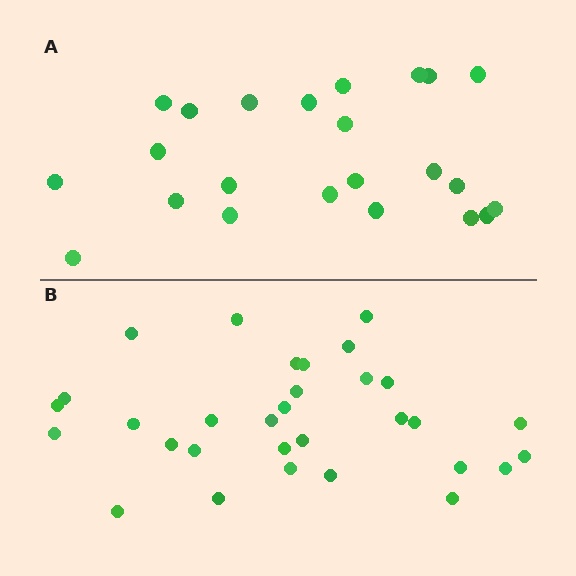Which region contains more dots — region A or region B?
Region B (the bottom region) has more dots.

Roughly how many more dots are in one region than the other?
Region B has roughly 8 or so more dots than region A.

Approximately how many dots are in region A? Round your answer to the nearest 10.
About 20 dots. (The exact count is 23, which rounds to 20.)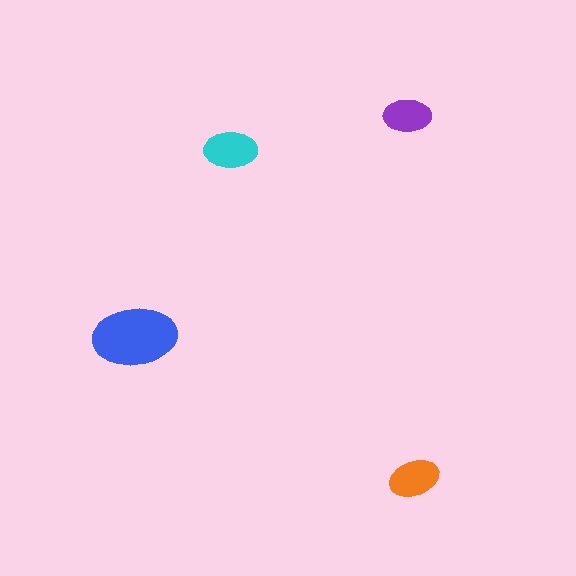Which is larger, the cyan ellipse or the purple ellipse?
The cyan one.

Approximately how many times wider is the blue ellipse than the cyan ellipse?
About 1.5 times wider.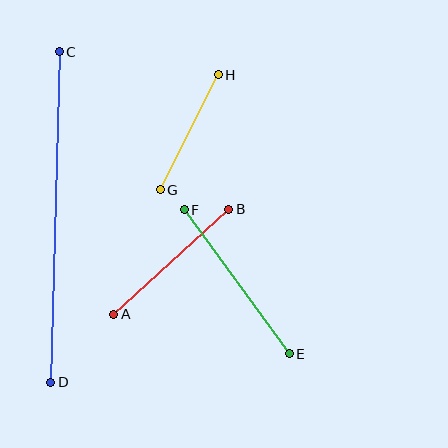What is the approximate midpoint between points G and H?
The midpoint is at approximately (189, 132) pixels.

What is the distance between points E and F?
The distance is approximately 178 pixels.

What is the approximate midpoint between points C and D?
The midpoint is at approximately (55, 217) pixels.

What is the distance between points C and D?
The distance is approximately 330 pixels.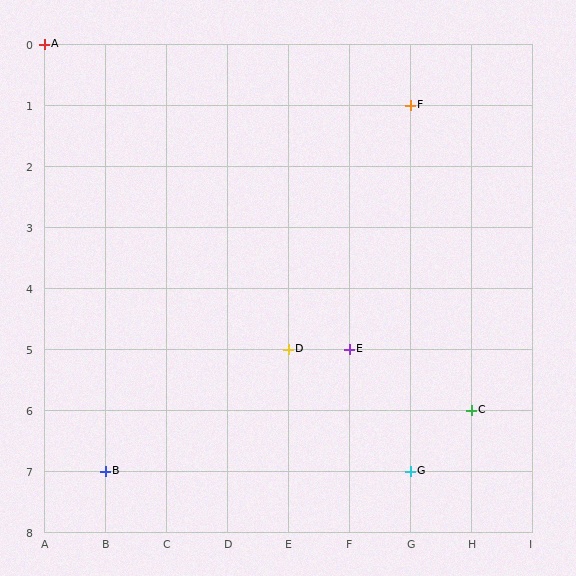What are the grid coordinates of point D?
Point D is at grid coordinates (E, 5).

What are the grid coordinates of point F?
Point F is at grid coordinates (G, 1).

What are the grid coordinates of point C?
Point C is at grid coordinates (H, 6).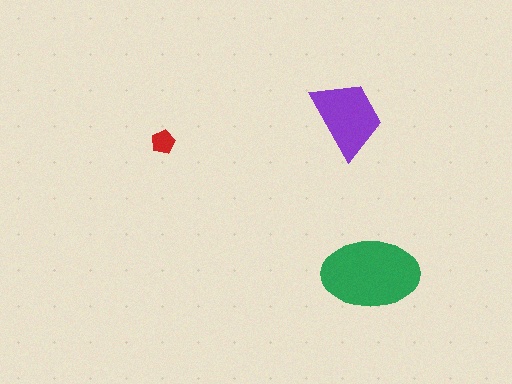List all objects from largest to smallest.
The green ellipse, the purple trapezoid, the red pentagon.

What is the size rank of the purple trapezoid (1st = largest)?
2nd.